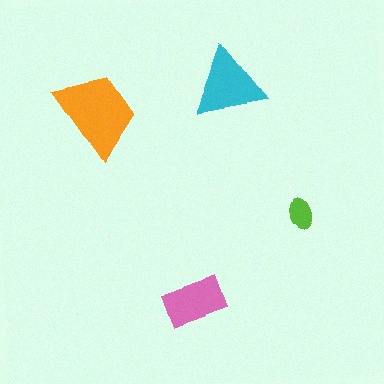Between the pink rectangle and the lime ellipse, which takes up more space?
The pink rectangle.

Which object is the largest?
The orange trapezoid.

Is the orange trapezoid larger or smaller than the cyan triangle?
Larger.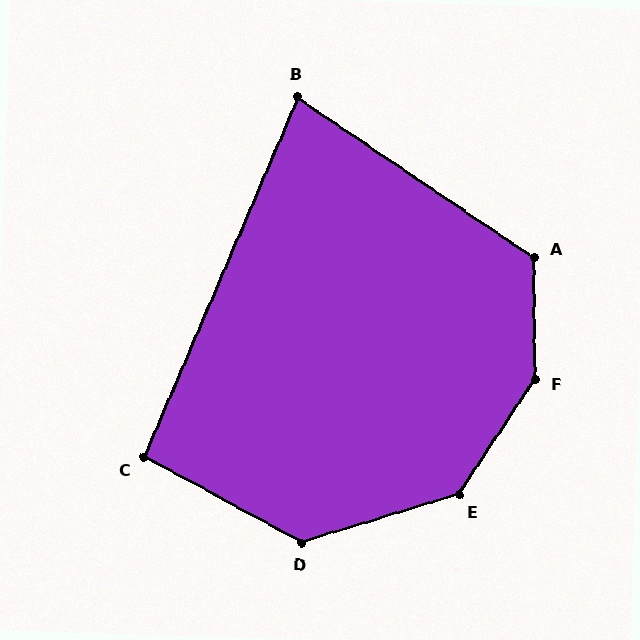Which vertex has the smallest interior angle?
B, at approximately 79 degrees.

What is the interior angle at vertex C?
Approximately 95 degrees (obtuse).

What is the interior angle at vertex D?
Approximately 135 degrees (obtuse).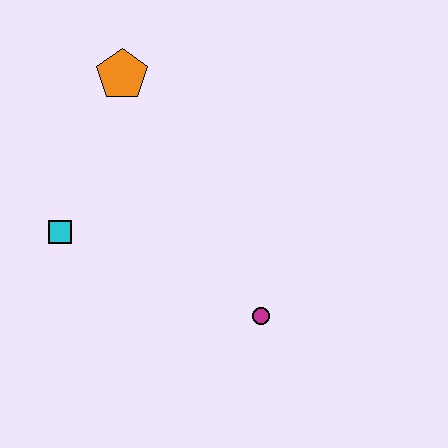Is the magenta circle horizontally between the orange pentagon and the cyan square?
No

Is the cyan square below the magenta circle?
No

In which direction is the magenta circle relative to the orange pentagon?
The magenta circle is below the orange pentagon.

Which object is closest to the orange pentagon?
The cyan square is closest to the orange pentagon.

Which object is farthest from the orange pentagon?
The magenta circle is farthest from the orange pentagon.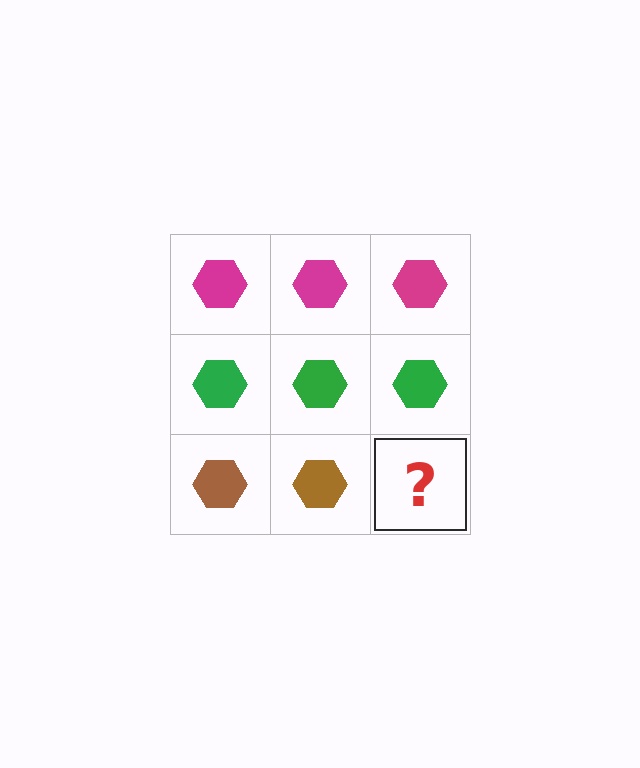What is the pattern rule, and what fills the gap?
The rule is that each row has a consistent color. The gap should be filled with a brown hexagon.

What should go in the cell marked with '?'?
The missing cell should contain a brown hexagon.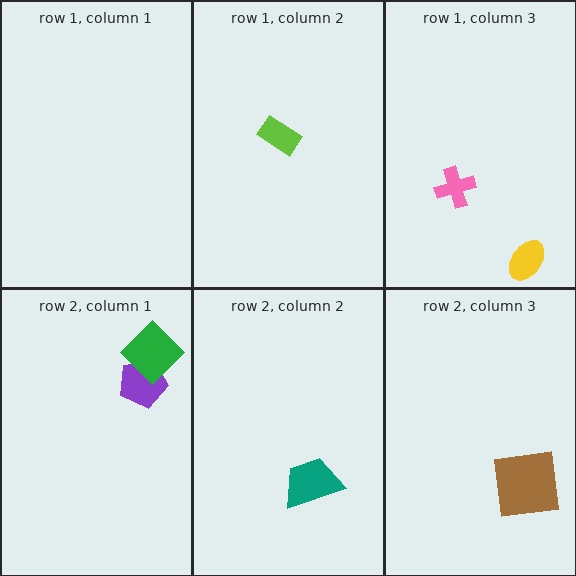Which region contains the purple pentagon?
The row 2, column 1 region.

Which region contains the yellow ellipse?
The row 1, column 3 region.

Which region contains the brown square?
The row 2, column 3 region.